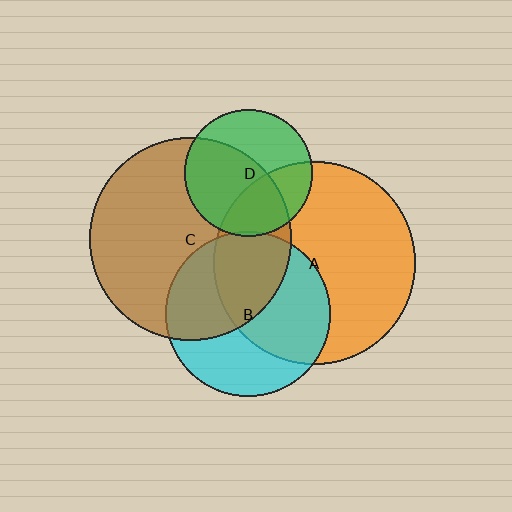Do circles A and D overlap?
Yes.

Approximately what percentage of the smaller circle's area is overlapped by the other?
Approximately 35%.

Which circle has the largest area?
Circle A (orange).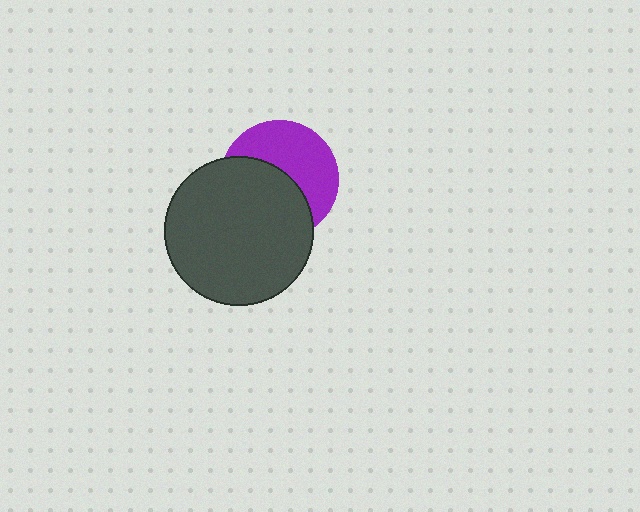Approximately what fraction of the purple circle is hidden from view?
Roughly 51% of the purple circle is hidden behind the dark gray circle.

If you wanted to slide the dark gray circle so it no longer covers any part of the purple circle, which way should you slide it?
Slide it toward the lower-left — that is the most direct way to separate the two shapes.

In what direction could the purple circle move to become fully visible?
The purple circle could move toward the upper-right. That would shift it out from behind the dark gray circle entirely.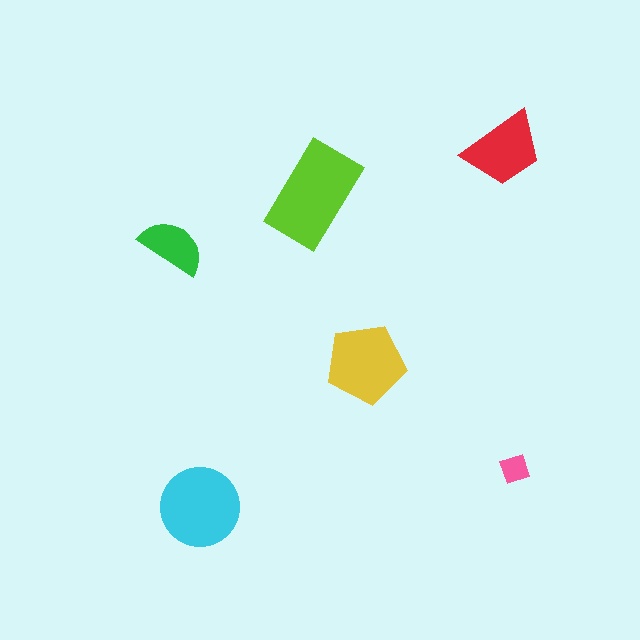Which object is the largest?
The lime rectangle.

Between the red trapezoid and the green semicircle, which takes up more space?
The red trapezoid.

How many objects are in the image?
There are 6 objects in the image.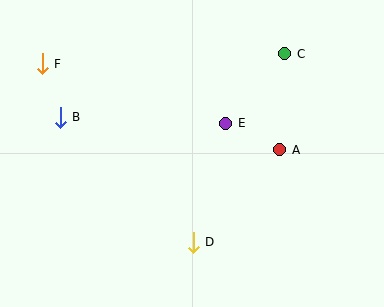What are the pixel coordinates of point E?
Point E is at (226, 123).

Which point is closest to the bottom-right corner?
Point A is closest to the bottom-right corner.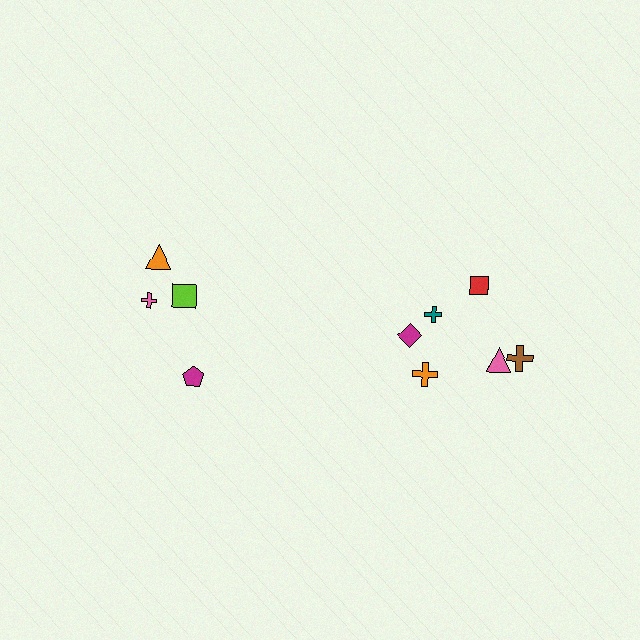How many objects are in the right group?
There are 6 objects.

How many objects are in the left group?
There are 4 objects.